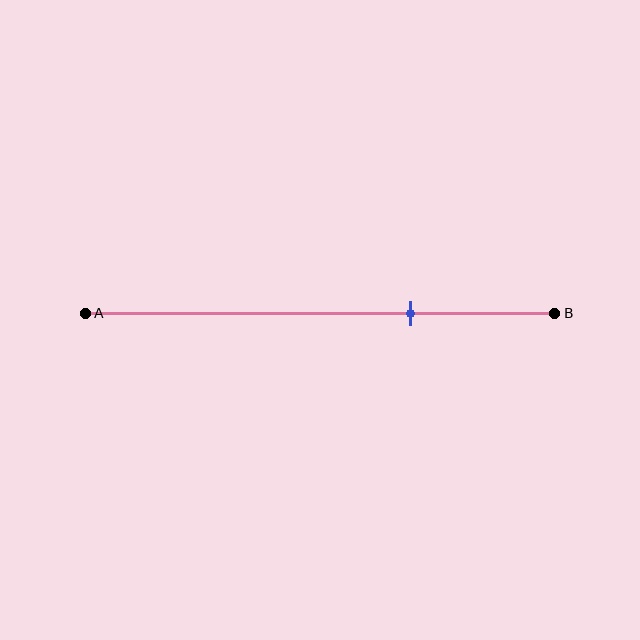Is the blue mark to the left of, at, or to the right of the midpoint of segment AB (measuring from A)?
The blue mark is to the right of the midpoint of segment AB.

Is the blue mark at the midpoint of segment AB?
No, the mark is at about 70% from A, not at the 50% midpoint.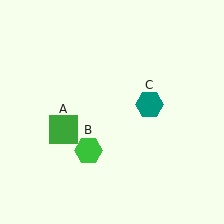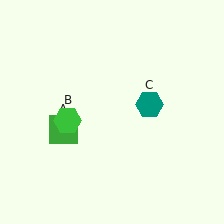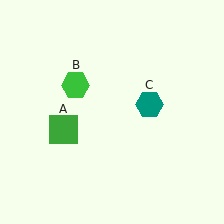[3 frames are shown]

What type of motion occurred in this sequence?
The green hexagon (object B) rotated clockwise around the center of the scene.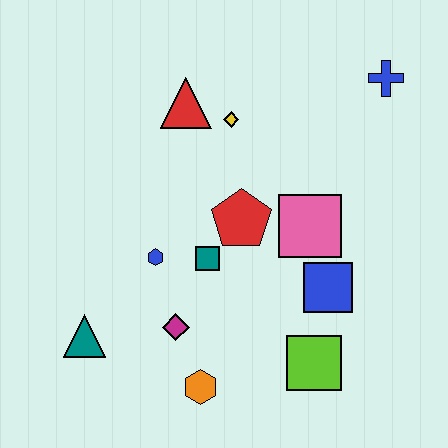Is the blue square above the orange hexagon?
Yes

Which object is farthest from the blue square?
The teal triangle is farthest from the blue square.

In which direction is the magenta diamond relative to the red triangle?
The magenta diamond is below the red triangle.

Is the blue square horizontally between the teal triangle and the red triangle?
No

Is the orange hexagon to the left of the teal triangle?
No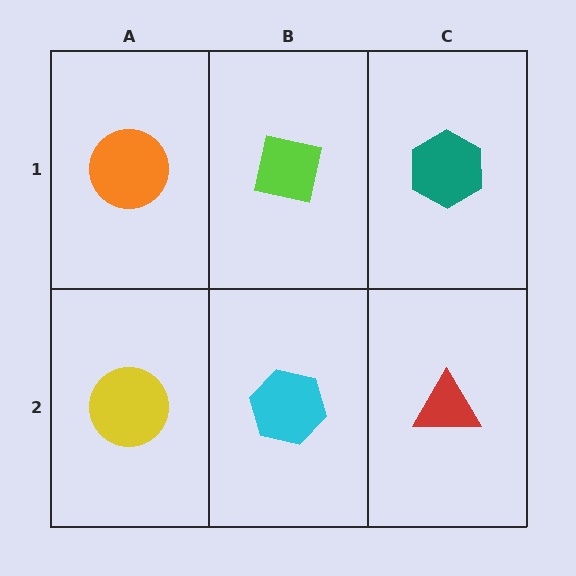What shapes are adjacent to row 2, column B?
A lime square (row 1, column B), a yellow circle (row 2, column A), a red triangle (row 2, column C).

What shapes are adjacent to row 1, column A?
A yellow circle (row 2, column A), a lime square (row 1, column B).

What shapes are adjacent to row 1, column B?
A cyan hexagon (row 2, column B), an orange circle (row 1, column A), a teal hexagon (row 1, column C).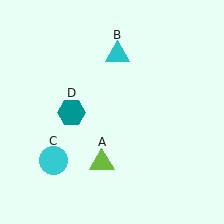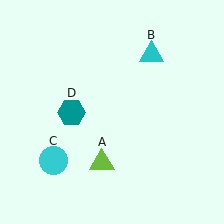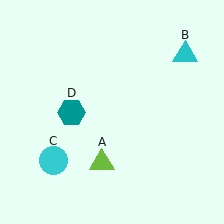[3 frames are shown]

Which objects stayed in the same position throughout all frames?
Lime triangle (object A) and cyan circle (object C) and teal hexagon (object D) remained stationary.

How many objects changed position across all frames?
1 object changed position: cyan triangle (object B).